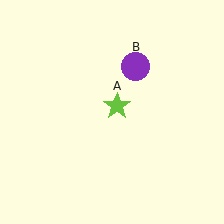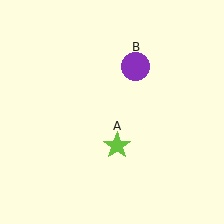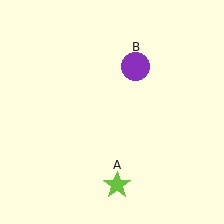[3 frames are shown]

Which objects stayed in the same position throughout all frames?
Purple circle (object B) remained stationary.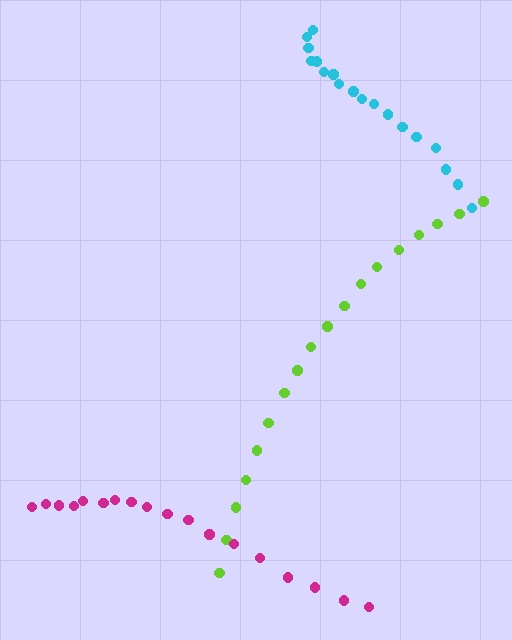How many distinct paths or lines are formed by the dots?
There are 3 distinct paths.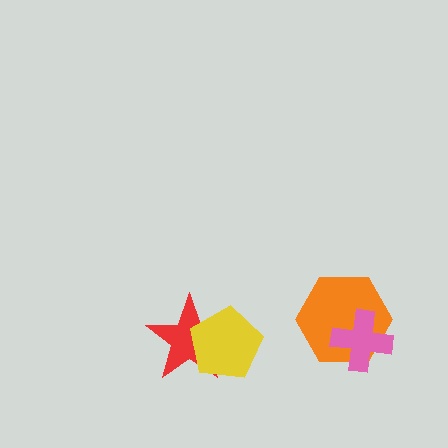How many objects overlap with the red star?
1 object overlaps with the red star.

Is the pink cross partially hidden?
No, no other shape covers it.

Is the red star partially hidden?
Yes, it is partially covered by another shape.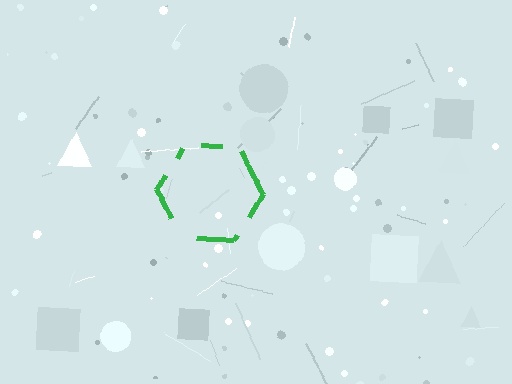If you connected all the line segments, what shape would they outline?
They would outline a hexagon.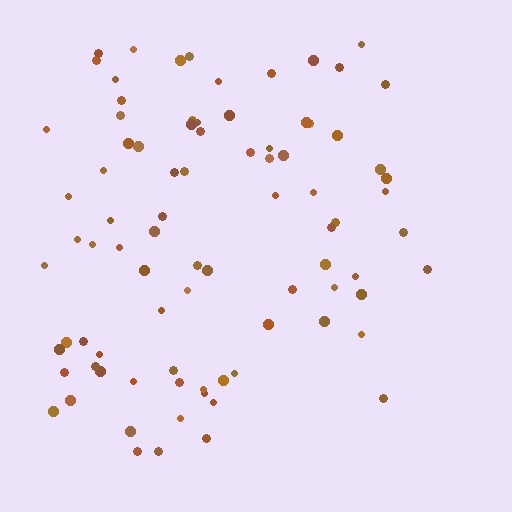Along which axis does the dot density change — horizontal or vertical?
Horizontal.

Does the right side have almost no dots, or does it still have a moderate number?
Still a moderate number, just noticeably fewer than the left.